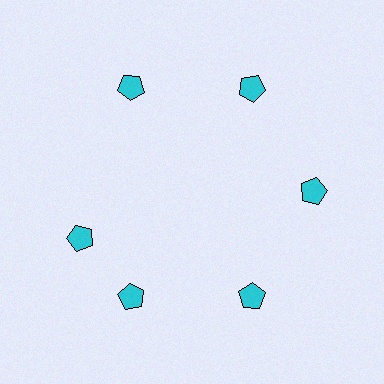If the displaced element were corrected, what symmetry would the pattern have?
It would have 6-fold rotational symmetry — the pattern would map onto itself every 60 degrees.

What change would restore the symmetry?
The symmetry would be restored by rotating it back into even spacing with its neighbors so that all 6 pentagons sit at equal angles and equal distance from the center.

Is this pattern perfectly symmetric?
No. The 6 cyan pentagons are arranged in a ring, but one element near the 9 o'clock position is rotated out of alignment along the ring, breaking the 6-fold rotational symmetry.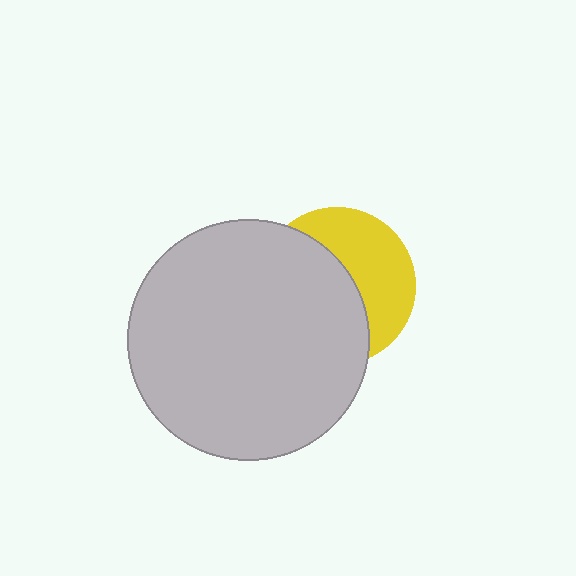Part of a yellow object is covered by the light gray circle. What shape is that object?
It is a circle.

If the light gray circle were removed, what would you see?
You would see the complete yellow circle.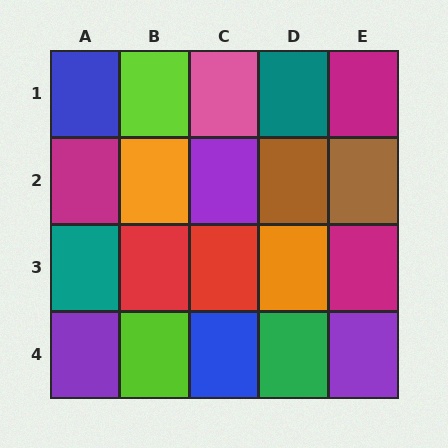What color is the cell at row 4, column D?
Green.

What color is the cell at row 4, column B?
Lime.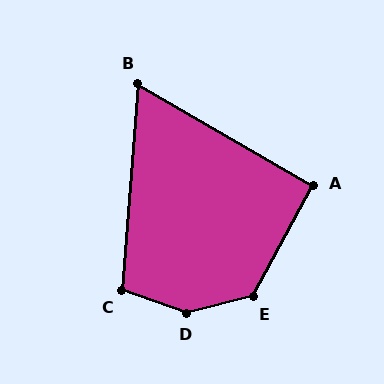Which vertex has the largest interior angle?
D, at approximately 147 degrees.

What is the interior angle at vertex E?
Approximately 132 degrees (obtuse).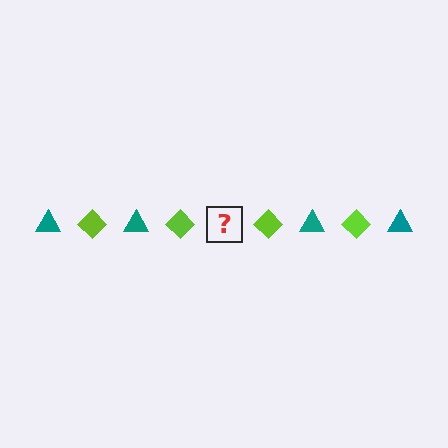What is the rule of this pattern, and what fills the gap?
The rule is that the pattern alternates between teal triangle and lime diamond. The gap should be filled with a teal triangle.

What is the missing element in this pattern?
The missing element is a teal triangle.